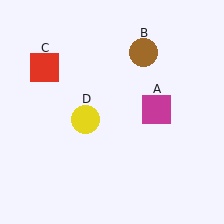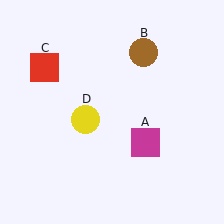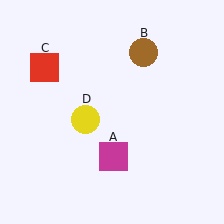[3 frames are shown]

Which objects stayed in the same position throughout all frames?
Brown circle (object B) and red square (object C) and yellow circle (object D) remained stationary.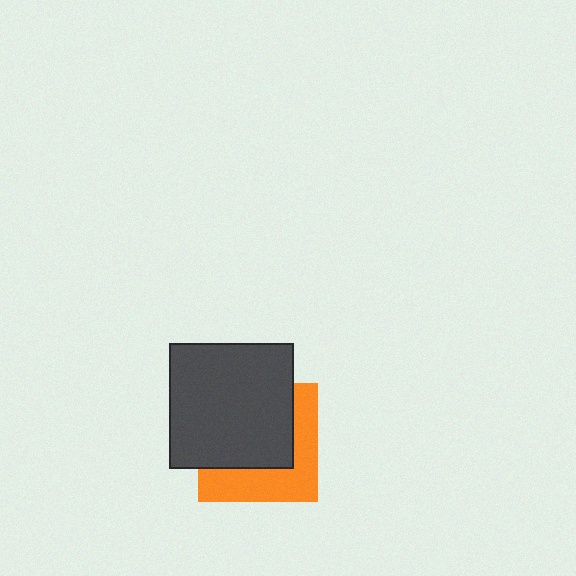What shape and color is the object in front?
The object in front is a dark gray square.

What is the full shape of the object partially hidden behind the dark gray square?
The partially hidden object is an orange square.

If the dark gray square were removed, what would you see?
You would see the complete orange square.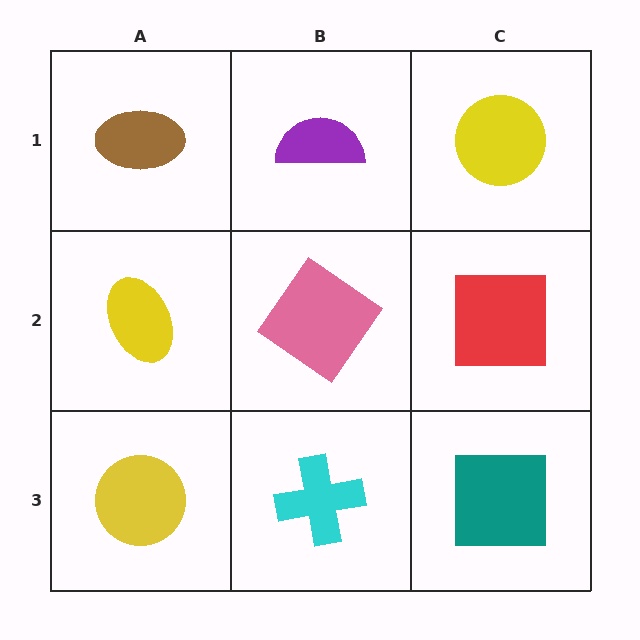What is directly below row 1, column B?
A pink diamond.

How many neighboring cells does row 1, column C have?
2.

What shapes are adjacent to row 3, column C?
A red square (row 2, column C), a cyan cross (row 3, column B).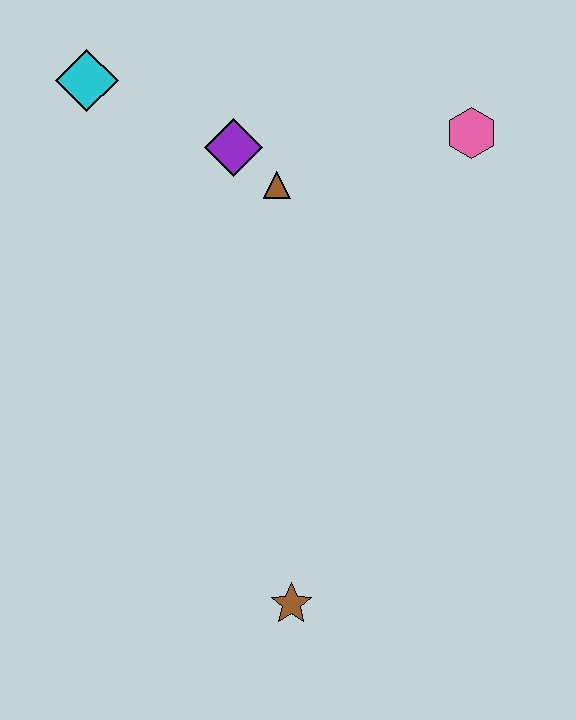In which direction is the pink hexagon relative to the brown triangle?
The pink hexagon is to the right of the brown triangle.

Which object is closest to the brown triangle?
The purple diamond is closest to the brown triangle.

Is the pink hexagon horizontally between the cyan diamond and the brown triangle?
No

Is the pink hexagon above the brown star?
Yes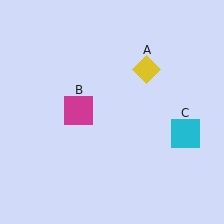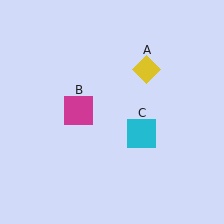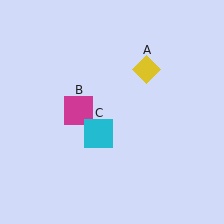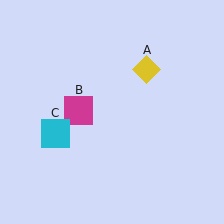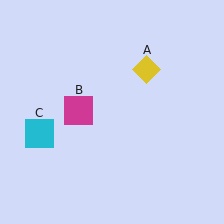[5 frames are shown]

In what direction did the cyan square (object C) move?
The cyan square (object C) moved left.